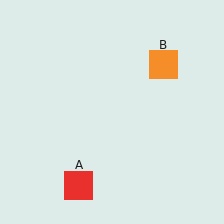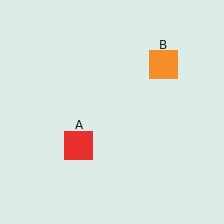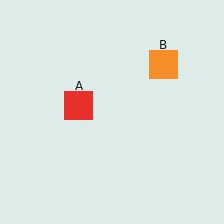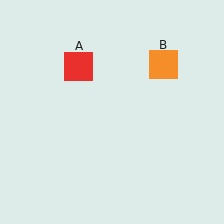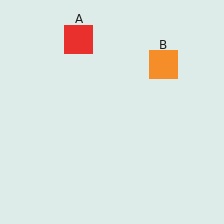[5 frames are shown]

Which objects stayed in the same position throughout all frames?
Orange square (object B) remained stationary.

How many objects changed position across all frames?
1 object changed position: red square (object A).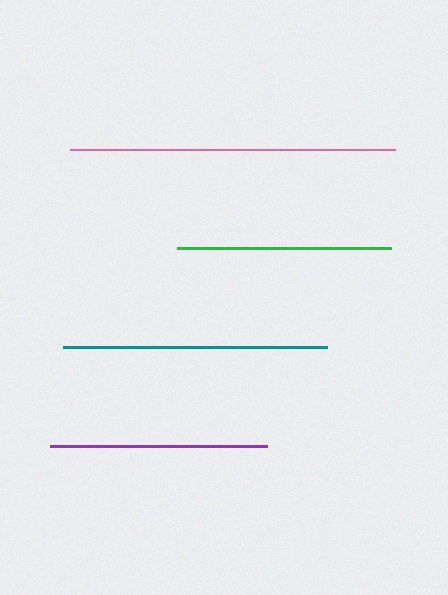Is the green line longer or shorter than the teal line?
The teal line is longer than the green line.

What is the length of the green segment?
The green segment is approximately 214 pixels long.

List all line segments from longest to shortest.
From longest to shortest: pink, teal, purple, green.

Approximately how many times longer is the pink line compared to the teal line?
The pink line is approximately 1.2 times the length of the teal line.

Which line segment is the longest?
The pink line is the longest at approximately 325 pixels.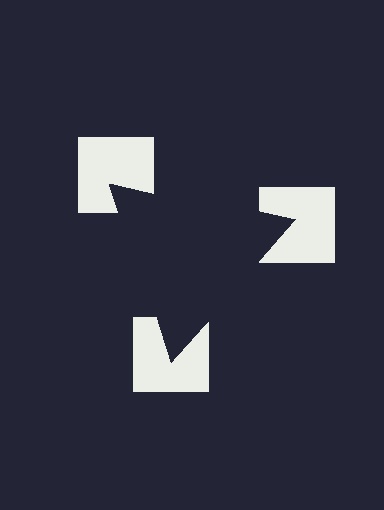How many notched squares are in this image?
There are 3 — one at each vertex of the illusory triangle.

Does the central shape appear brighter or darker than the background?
It typically appears slightly darker than the background, even though no actual brightness change is drawn.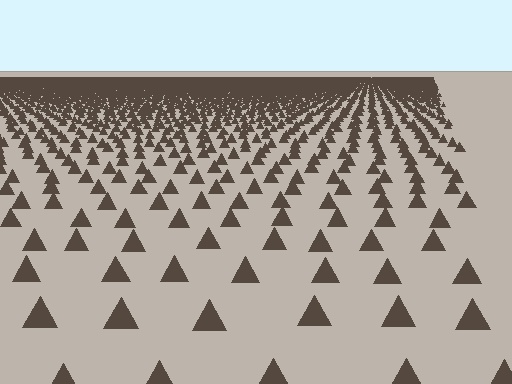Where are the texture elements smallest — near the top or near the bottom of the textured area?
Near the top.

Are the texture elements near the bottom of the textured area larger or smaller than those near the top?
Larger. Near the bottom, elements are closer to the viewer and appear at a bigger on-screen size.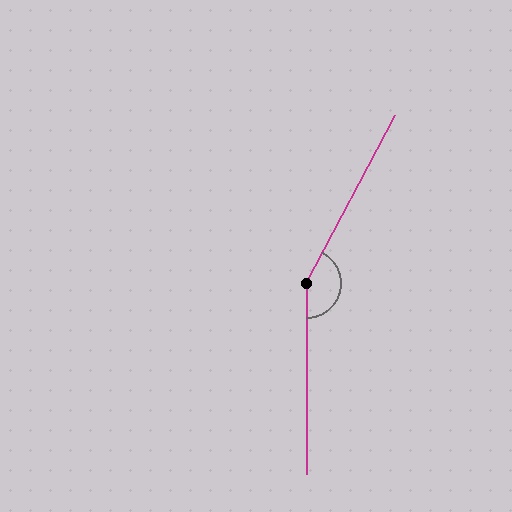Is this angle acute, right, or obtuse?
It is obtuse.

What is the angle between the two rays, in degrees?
Approximately 152 degrees.